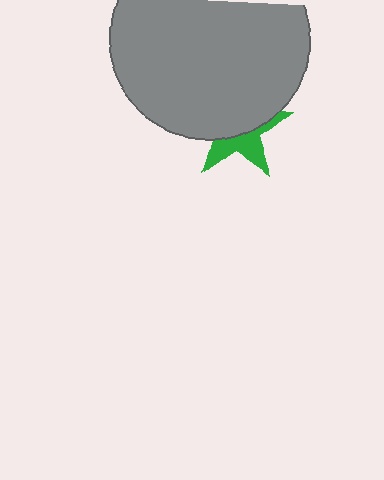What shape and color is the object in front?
The object in front is a gray circle.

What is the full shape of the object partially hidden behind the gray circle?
The partially hidden object is a green star.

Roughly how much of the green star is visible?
A small part of it is visible (roughly 41%).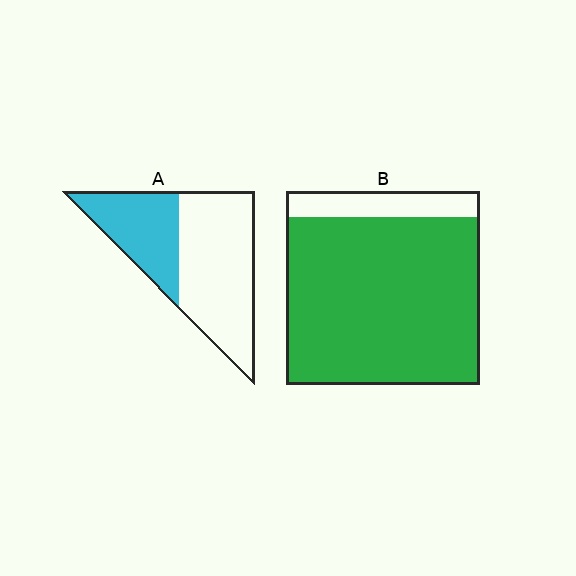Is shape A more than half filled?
No.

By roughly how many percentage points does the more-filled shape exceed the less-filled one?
By roughly 50 percentage points (B over A).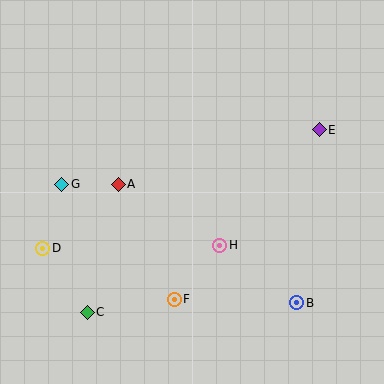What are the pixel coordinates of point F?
Point F is at (174, 299).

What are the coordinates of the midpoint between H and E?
The midpoint between H and E is at (270, 188).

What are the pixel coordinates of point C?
Point C is at (87, 312).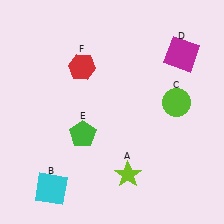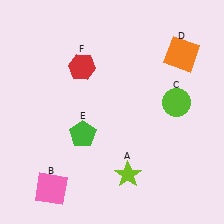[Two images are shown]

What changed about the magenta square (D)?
In Image 1, D is magenta. In Image 2, it changed to orange.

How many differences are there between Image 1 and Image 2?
There are 2 differences between the two images.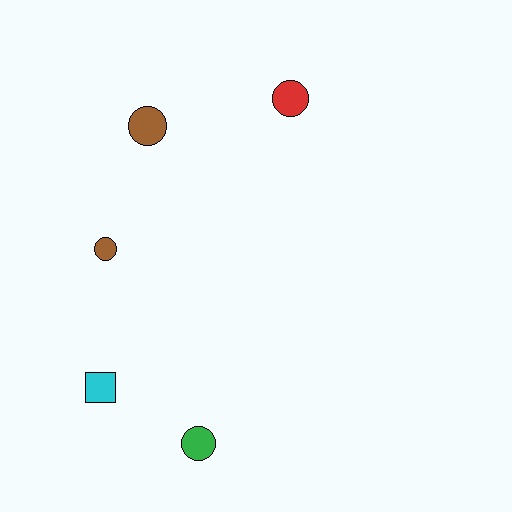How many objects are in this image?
There are 5 objects.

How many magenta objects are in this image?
There are no magenta objects.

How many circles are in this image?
There are 4 circles.